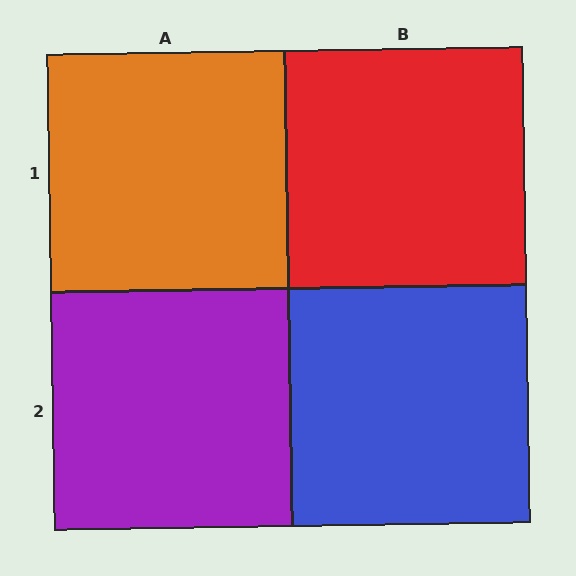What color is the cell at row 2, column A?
Purple.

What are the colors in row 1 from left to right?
Orange, red.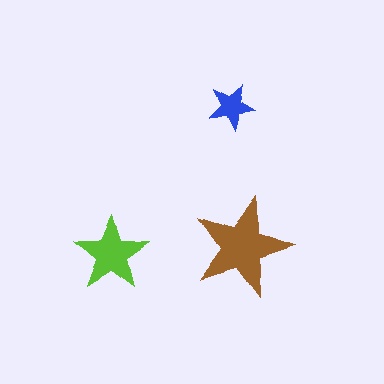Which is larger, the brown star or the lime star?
The brown one.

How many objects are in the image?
There are 3 objects in the image.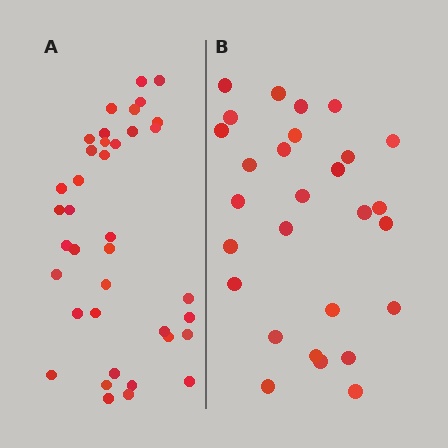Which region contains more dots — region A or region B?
Region A (the left region) has more dots.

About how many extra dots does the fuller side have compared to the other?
Region A has roughly 10 or so more dots than region B.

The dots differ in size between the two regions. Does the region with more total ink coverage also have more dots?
No. Region B has more total ink coverage because its dots are larger, but region A actually contains more individual dots. Total area can be misleading — the number of items is what matters here.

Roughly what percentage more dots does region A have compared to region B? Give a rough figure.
About 35% more.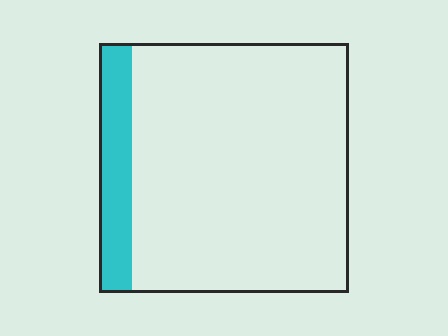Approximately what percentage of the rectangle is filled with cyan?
Approximately 15%.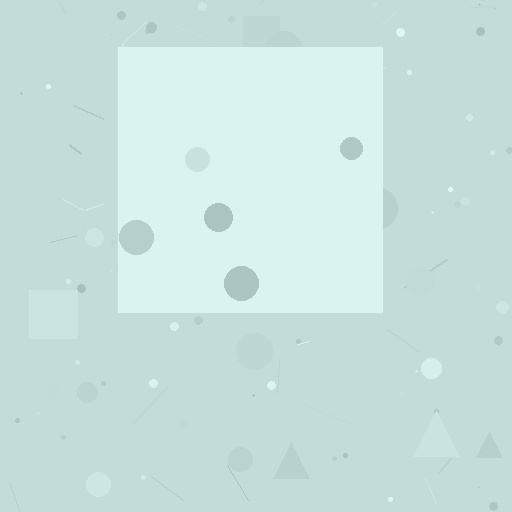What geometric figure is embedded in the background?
A square is embedded in the background.